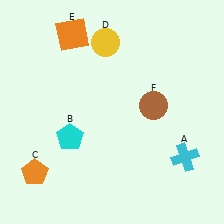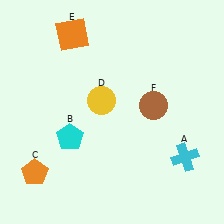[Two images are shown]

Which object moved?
The yellow circle (D) moved down.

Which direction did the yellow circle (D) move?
The yellow circle (D) moved down.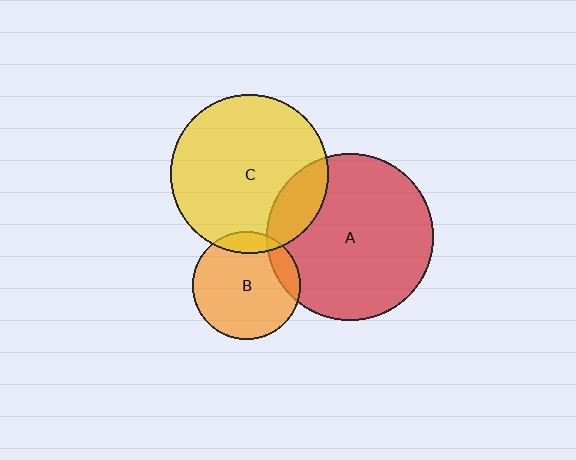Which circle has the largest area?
Circle A (red).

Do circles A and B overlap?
Yes.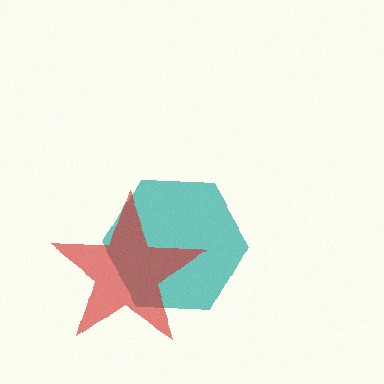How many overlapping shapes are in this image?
There are 2 overlapping shapes in the image.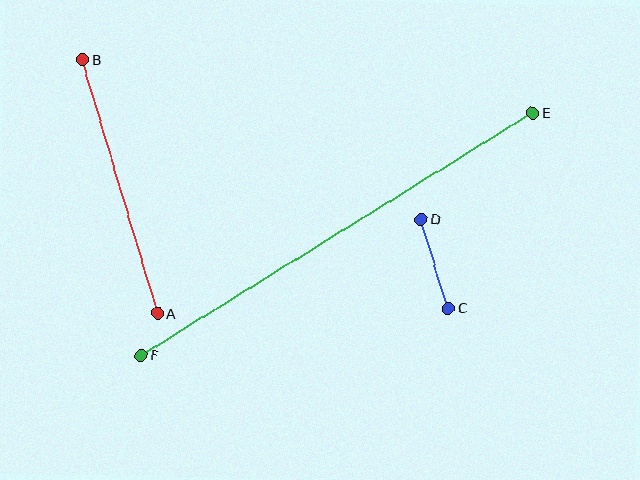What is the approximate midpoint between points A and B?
The midpoint is at approximately (120, 186) pixels.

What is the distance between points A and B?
The distance is approximately 265 pixels.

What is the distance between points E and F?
The distance is approximately 461 pixels.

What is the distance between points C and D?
The distance is approximately 93 pixels.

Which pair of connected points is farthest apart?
Points E and F are farthest apart.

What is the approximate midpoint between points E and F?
The midpoint is at approximately (337, 234) pixels.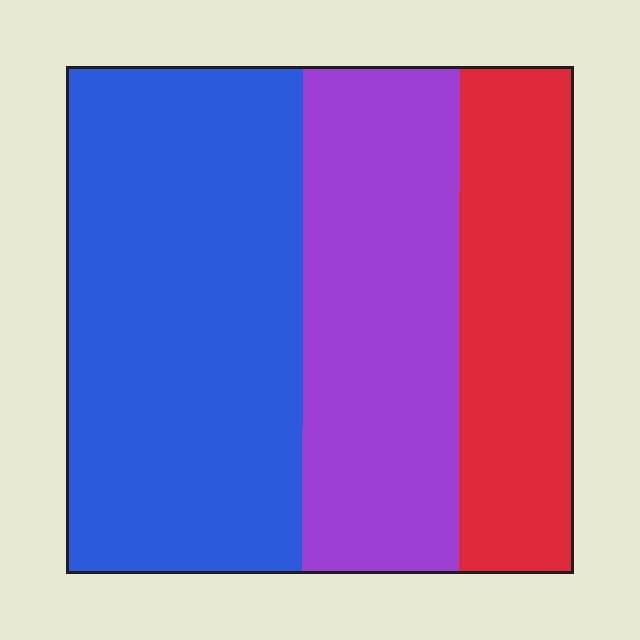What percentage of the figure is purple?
Purple takes up about one third (1/3) of the figure.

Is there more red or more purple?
Purple.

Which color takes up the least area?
Red, at roughly 25%.